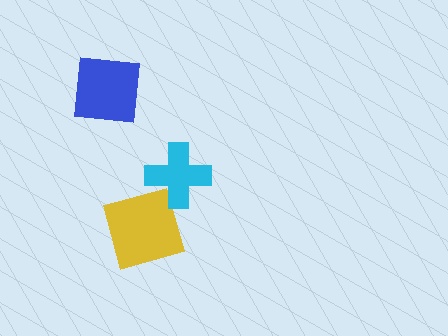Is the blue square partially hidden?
No, no other shape covers it.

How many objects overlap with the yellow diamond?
1 object overlaps with the yellow diamond.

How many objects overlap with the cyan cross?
1 object overlaps with the cyan cross.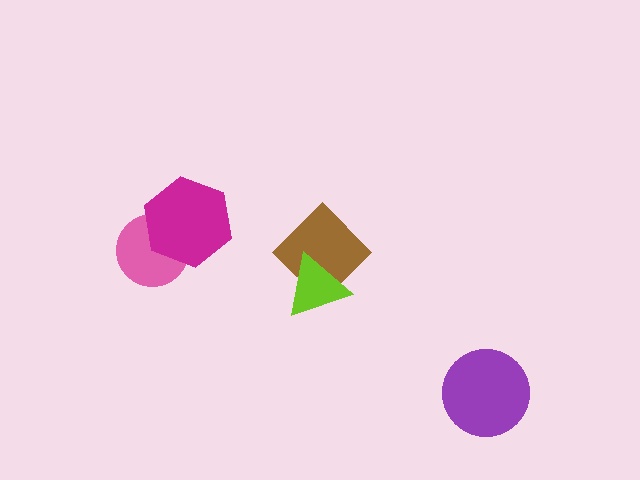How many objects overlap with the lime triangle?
1 object overlaps with the lime triangle.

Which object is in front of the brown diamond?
The lime triangle is in front of the brown diamond.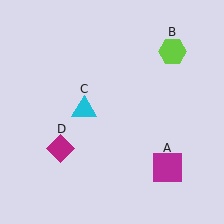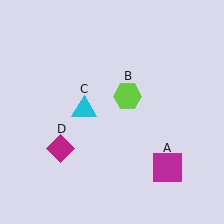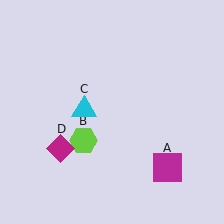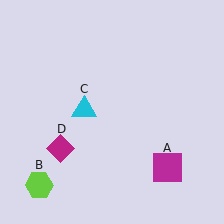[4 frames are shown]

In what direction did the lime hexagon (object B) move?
The lime hexagon (object B) moved down and to the left.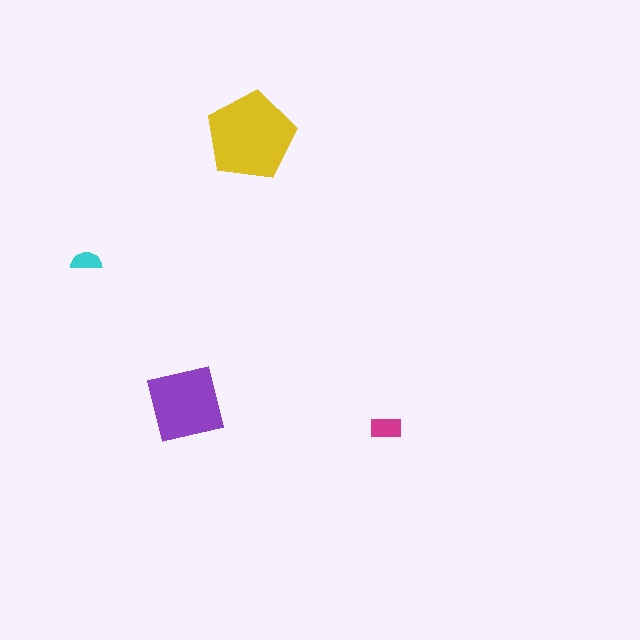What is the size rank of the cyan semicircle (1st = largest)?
4th.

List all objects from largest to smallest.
The yellow pentagon, the purple square, the magenta rectangle, the cyan semicircle.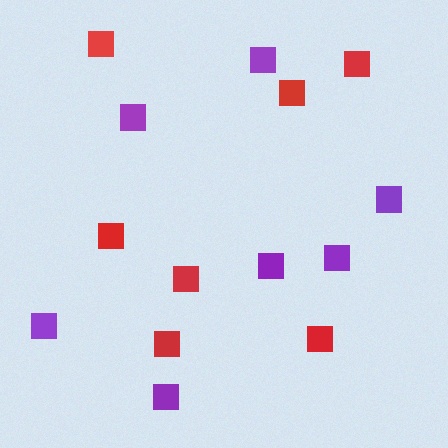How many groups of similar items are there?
There are 2 groups: one group of purple squares (7) and one group of red squares (7).